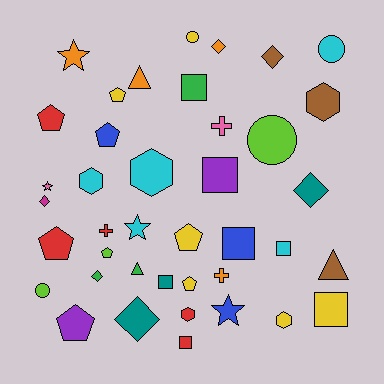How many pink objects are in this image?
There are 2 pink objects.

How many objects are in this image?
There are 40 objects.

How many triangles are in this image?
There are 3 triangles.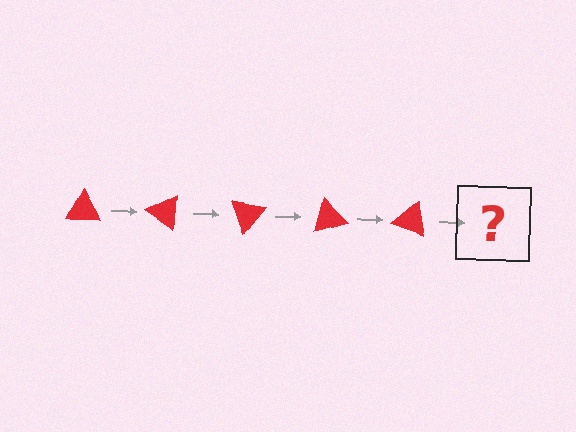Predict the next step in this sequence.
The next step is a red triangle rotated 175 degrees.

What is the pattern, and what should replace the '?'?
The pattern is that the triangle rotates 35 degrees each step. The '?' should be a red triangle rotated 175 degrees.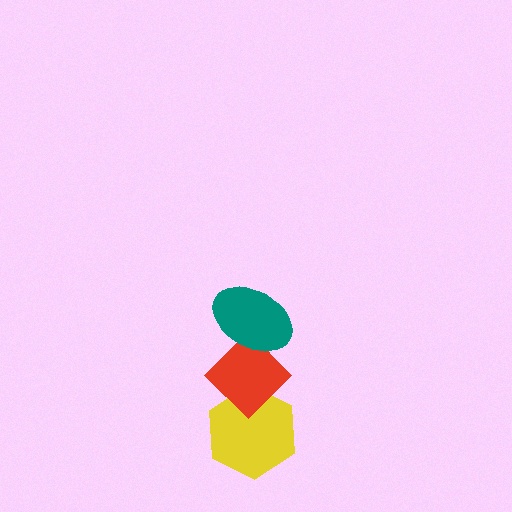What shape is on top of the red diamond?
The teal ellipse is on top of the red diamond.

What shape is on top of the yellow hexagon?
The red diamond is on top of the yellow hexagon.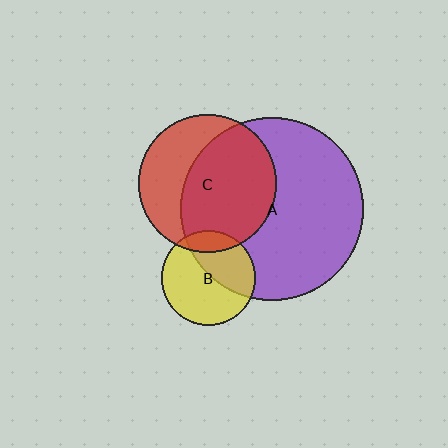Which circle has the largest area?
Circle A (purple).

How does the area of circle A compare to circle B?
Approximately 3.7 times.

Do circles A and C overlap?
Yes.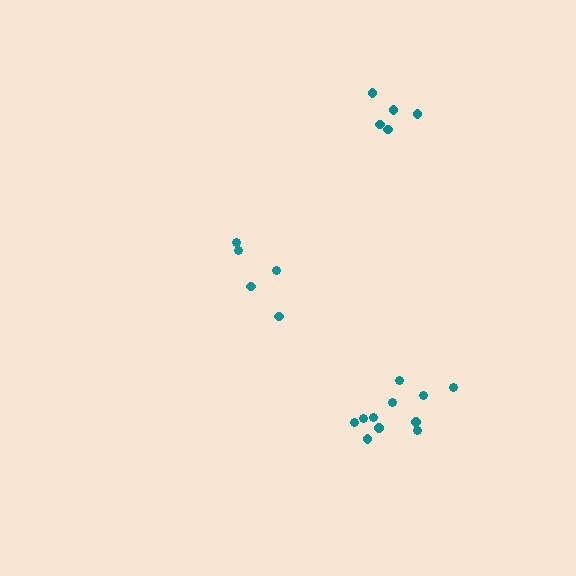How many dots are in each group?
Group 1: 5 dots, Group 2: 5 dots, Group 3: 11 dots (21 total).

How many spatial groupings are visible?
There are 3 spatial groupings.